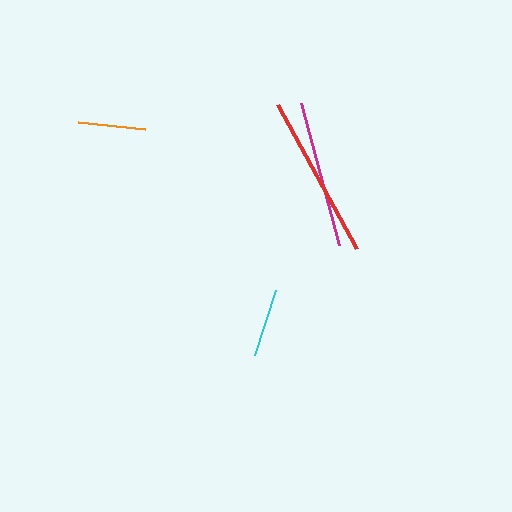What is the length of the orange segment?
The orange segment is approximately 67 pixels long.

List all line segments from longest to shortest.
From longest to shortest: red, magenta, cyan, orange.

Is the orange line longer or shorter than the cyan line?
The cyan line is longer than the orange line.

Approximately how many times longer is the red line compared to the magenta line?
The red line is approximately 1.1 times the length of the magenta line.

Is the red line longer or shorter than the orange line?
The red line is longer than the orange line.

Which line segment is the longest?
The red line is the longest at approximately 164 pixels.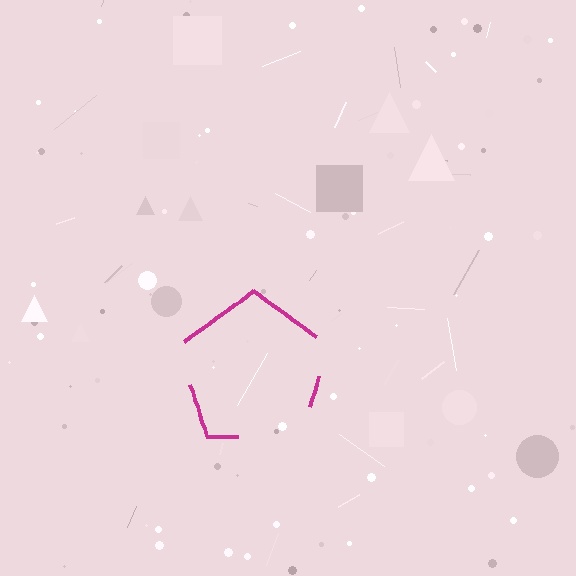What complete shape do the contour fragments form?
The contour fragments form a pentagon.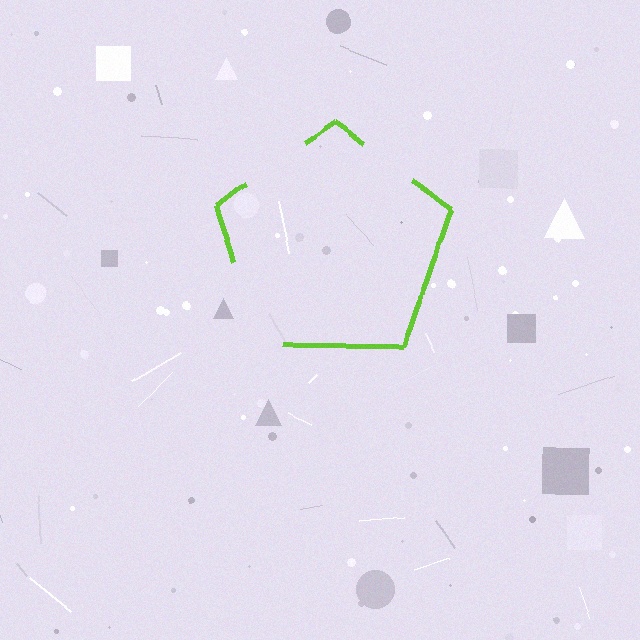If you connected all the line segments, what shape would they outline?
They would outline a pentagon.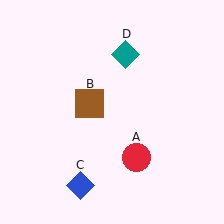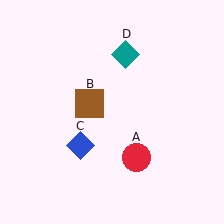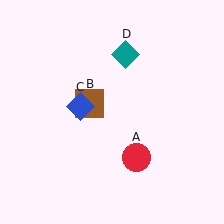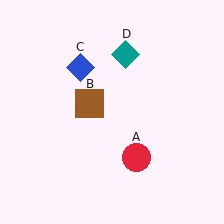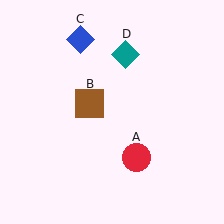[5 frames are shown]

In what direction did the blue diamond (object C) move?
The blue diamond (object C) moved up.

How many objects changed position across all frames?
1 object changed position: blue diamond (object C).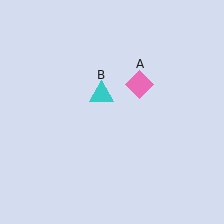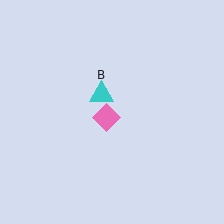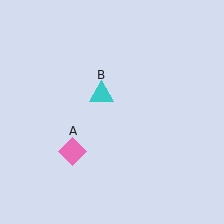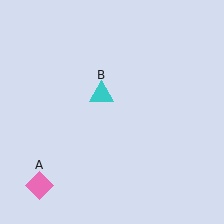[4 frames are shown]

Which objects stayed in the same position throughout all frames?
Cyan triangle (object B) remained stationary.